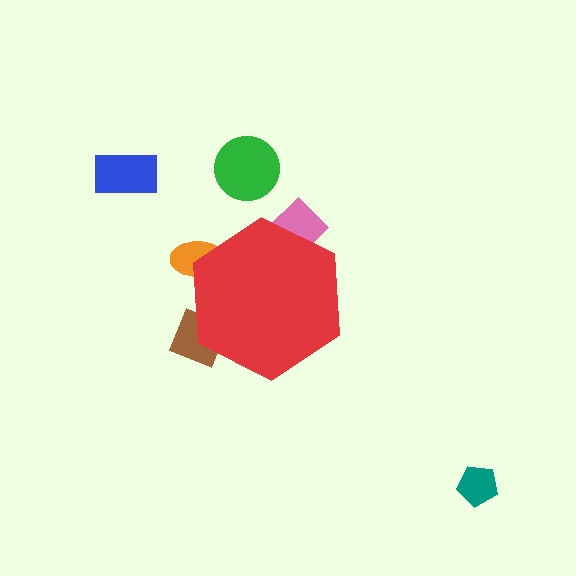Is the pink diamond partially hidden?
Yes, the pink diamond is partially hidden behind the red hexagon.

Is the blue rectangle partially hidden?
No, the blue rectangle is fully visible.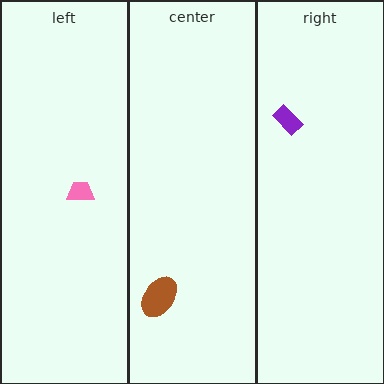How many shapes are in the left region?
1.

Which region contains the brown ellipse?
The center region.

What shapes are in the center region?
The brown ellipse.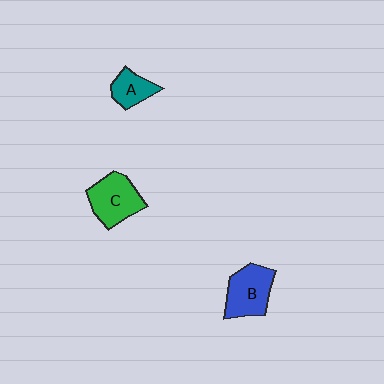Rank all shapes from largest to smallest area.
From largest to smallest: C (green), B (blue), A (teal).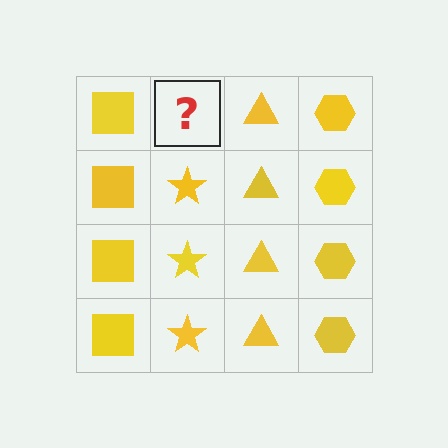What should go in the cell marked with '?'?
The missing cell should contain a yellow star.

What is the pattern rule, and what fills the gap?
The rule is that each column has a consistent shape. The gap should be filled with a yellow star.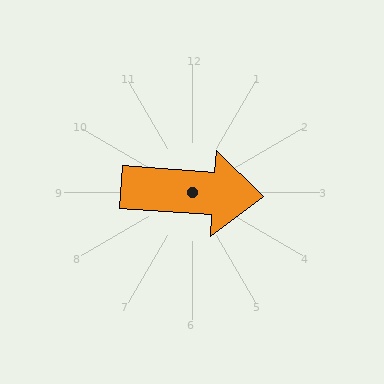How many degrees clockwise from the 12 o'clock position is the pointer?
Approximately 94 degrees.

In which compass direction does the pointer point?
East.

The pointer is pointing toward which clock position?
Roughly 3 o'clock.